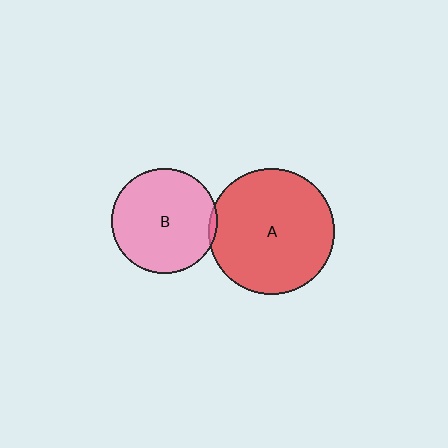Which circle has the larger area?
Circle A (red).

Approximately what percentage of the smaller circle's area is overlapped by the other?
Approximately 5%.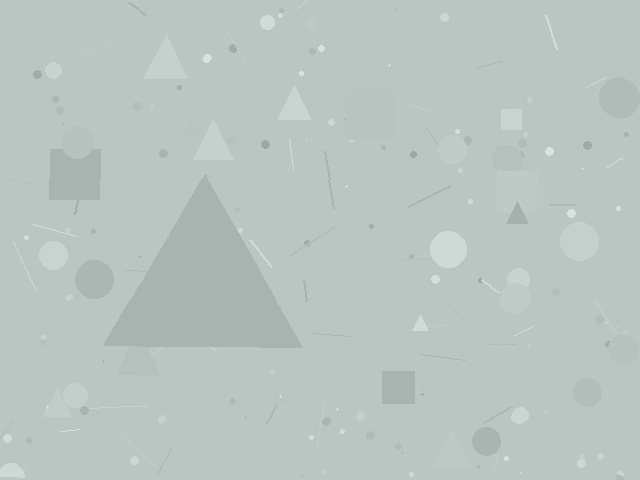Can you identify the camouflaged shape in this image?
The camouflaged shape is a triangle.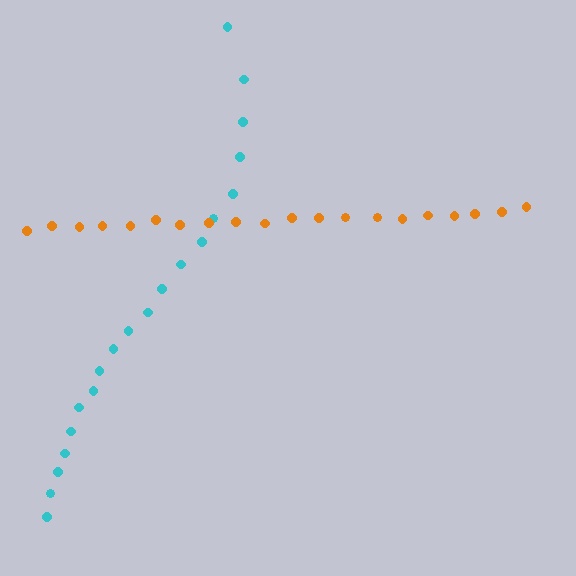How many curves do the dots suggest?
There are 2 distinct paths.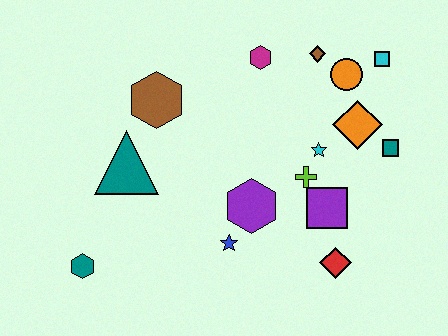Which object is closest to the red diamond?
The purple square is closest to the red diamond.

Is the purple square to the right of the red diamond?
No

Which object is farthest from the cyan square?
The teal hexagon is farthest from the cyan square.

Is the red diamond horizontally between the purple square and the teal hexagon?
No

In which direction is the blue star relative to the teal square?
The blue star is to the left of the teal square.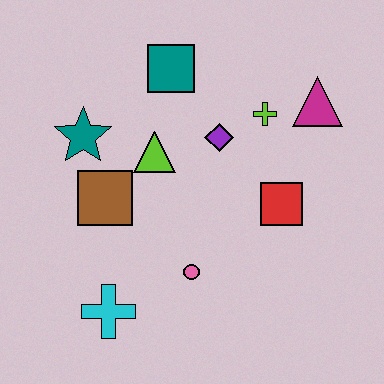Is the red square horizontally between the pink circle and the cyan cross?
No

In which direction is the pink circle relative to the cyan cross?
The pink circle is to the right of the cyan cross.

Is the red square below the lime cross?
Yes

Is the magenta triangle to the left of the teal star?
No